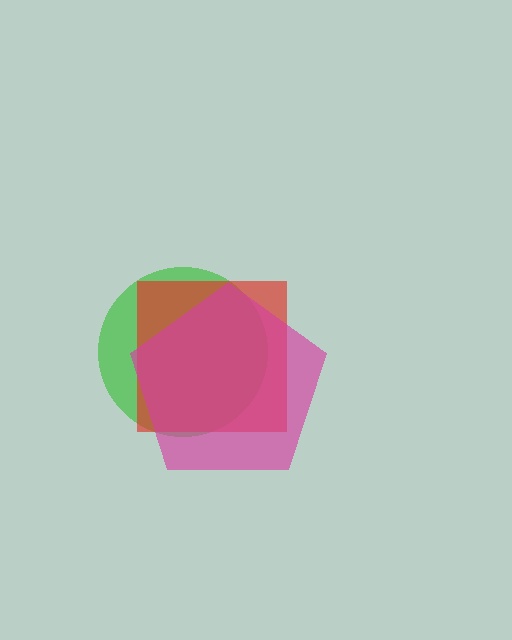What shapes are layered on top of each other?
The layered shapes are: a green circle, a red square, a magenta pentagon.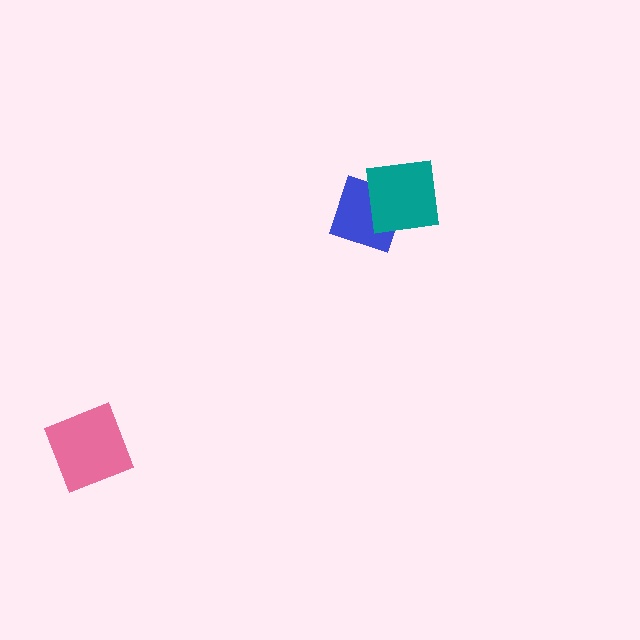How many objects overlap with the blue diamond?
1 object overlaps with the blue diamond.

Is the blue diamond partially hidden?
Yes, it is partially covered by another shape.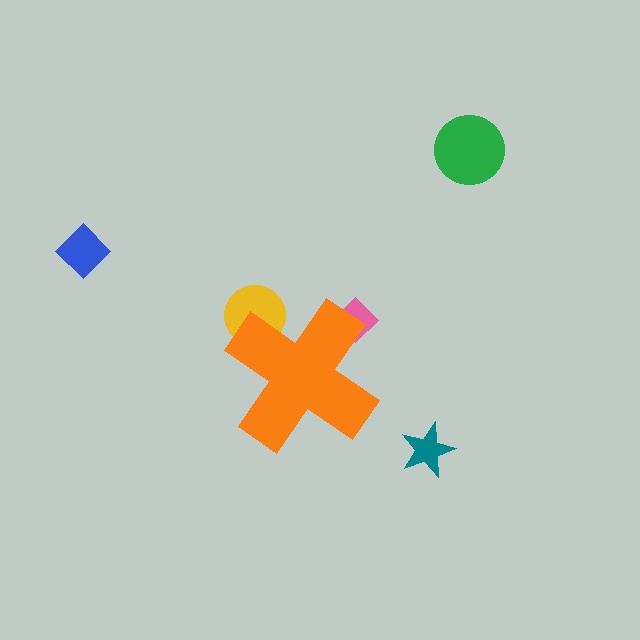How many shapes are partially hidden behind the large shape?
2 shapes are partially hidden.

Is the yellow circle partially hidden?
Yes, the yellow circle is partially hidden behind the orange cross.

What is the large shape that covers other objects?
An orange cross.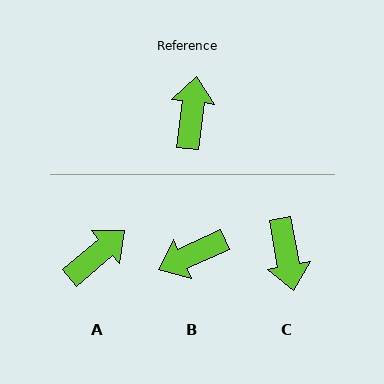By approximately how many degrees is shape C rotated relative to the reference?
Approximately 163 degrees clockwise.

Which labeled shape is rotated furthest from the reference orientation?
C, about 163 degrees away.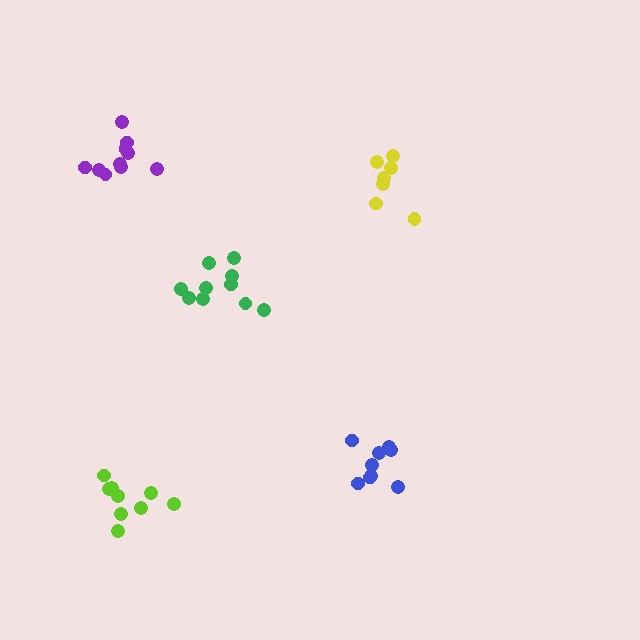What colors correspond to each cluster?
The clusters are colored: lime, purple, blue, yellow, green.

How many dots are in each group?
Group 1: 9 dots, Group 2: 10 dots, Group 3: 9 dots, Group 4: 7 dots, Group 5: 10 dots (45 total).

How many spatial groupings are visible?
There are 5 spatial groupings.